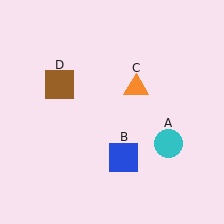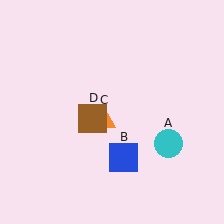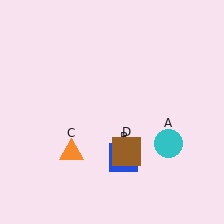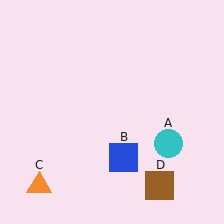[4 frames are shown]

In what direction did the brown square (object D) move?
The brown square (object D) moved down and to the right.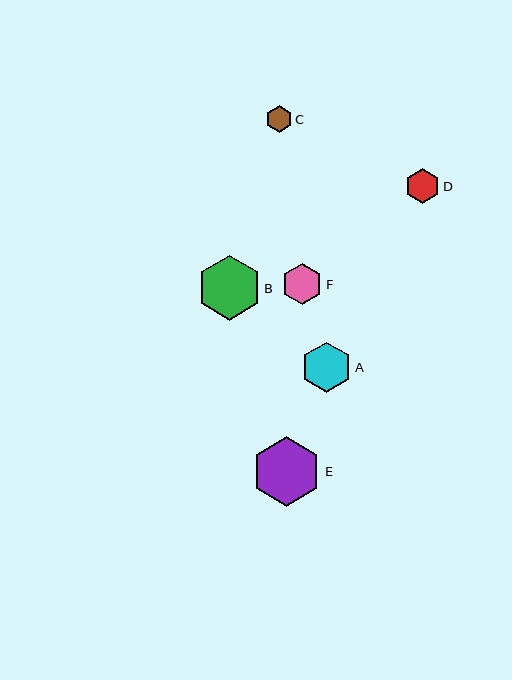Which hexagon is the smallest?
Hexagon C is the smallest with a size of approximately 26 pixels.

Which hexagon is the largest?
Hexagon E is the largest with a size of approximately 69 pixels.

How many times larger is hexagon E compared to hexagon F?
Hexagon E is approximately 1.7 times the size of hexagon F.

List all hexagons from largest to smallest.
From largest to smallest: E, B, A, F, D, C.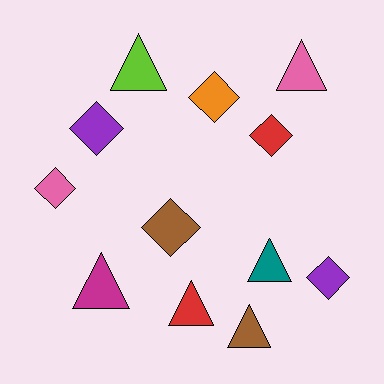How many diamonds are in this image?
There are 6 diamonds.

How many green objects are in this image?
There are no green objects.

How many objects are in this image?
There are 12 objects.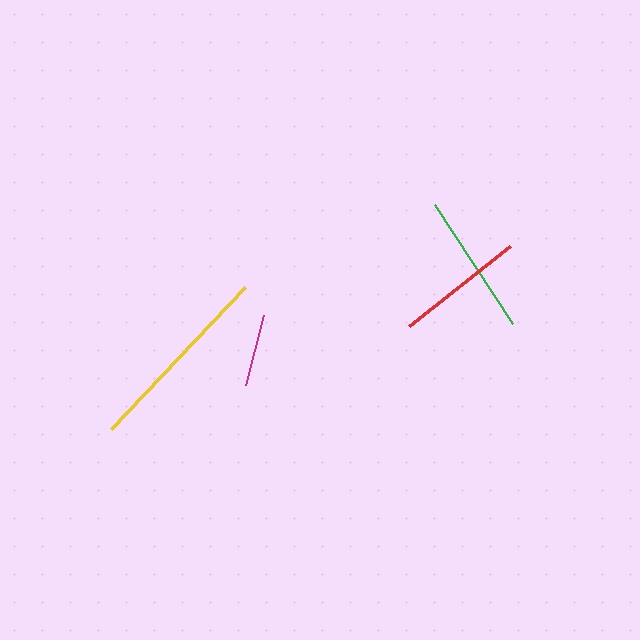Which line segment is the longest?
The yellow line is the longest at approximately 195 pixels.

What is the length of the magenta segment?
The magenta segment is approximately 72 pixels long.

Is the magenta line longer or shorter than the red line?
The red line is longer than the magenta line.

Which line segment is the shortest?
The magenta line is the shortest at approximately 72 pixels.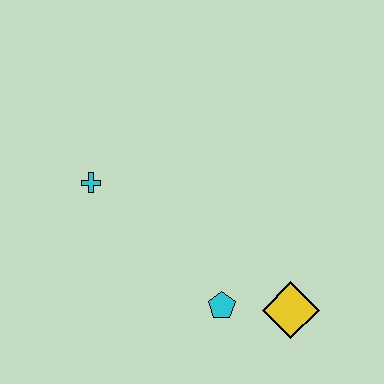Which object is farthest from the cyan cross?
The yellow diamond is farthest from the cyan cross.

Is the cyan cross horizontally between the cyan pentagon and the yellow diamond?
No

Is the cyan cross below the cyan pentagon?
No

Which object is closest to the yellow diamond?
The cyan pentagon is closest to the yellow diamond.